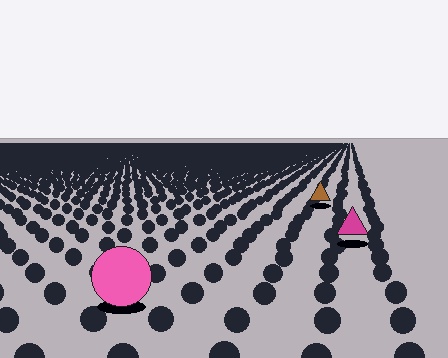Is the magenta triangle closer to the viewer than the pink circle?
No. The pink circle is closer — you can tell from the texture gradient: the ground texture is coarser near it.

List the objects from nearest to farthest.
From nearest to farthest: the pink circle, the magenta triangle, the brown triangle.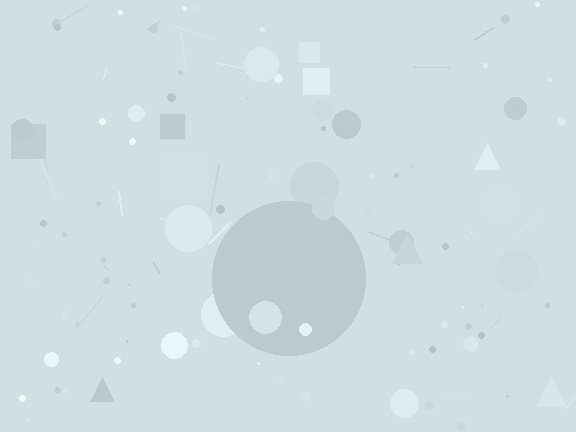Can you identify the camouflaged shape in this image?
The camouflaged shape is a circle.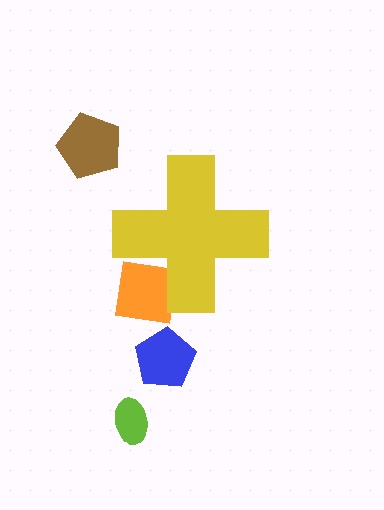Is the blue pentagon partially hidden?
No, the blue pentagon is fully visible.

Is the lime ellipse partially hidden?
No, the lime ellipse is fully visible.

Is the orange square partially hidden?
Yes, the orange square is partially hidden behind the yellow cross.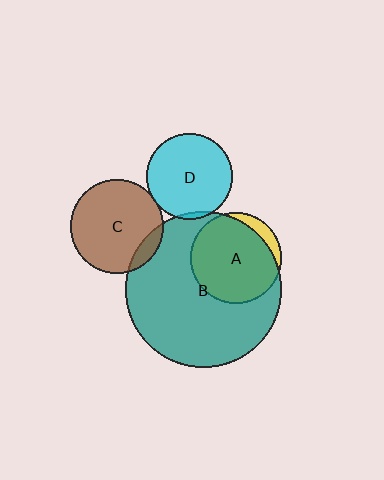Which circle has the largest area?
Circle B (teal).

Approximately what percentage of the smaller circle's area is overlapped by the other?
Approximately 10%.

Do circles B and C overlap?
Yes.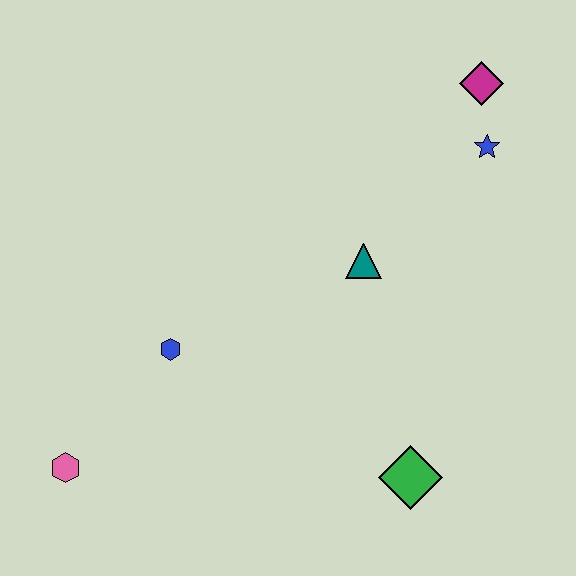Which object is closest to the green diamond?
The teal triangle is closest to the green diamond.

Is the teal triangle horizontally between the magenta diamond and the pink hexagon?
Yes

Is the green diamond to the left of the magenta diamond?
Yes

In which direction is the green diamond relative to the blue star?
The green diamond is below the blue star.